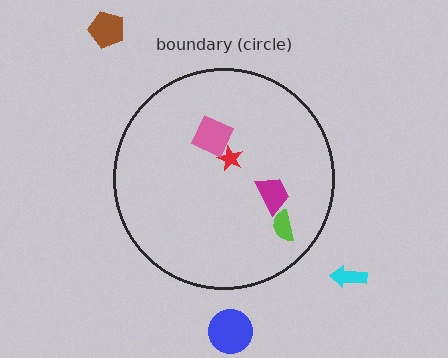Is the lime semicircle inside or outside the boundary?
Inside.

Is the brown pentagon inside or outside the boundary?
Outside.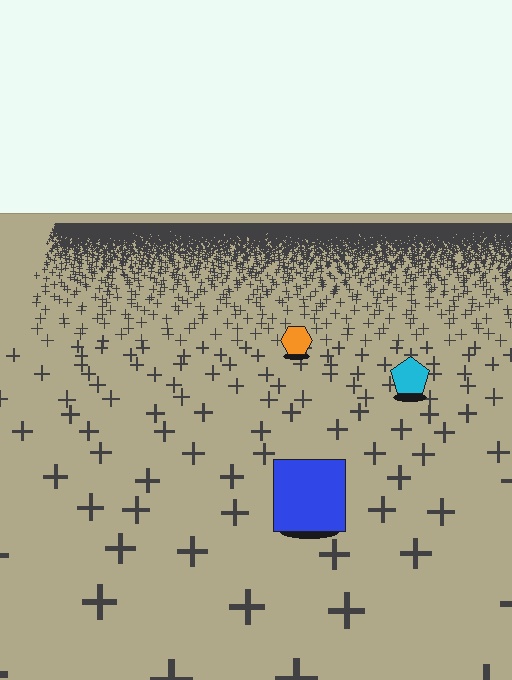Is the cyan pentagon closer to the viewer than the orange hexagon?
Yes. The cyan pentagon is closer — you can tell from the texture gradient: the ground texture is coarser near it.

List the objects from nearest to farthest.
From nearest to farthest: the blue square, the cyan pentagon, the orange hexagon.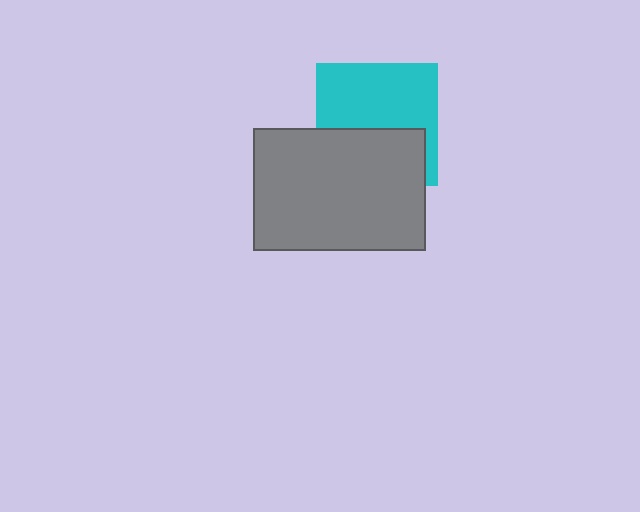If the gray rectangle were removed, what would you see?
You would see the complete cyan square.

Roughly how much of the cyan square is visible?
About half of it is visible (roughly 57%).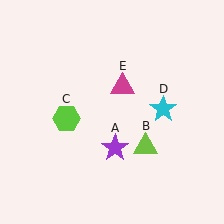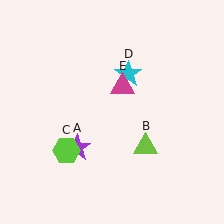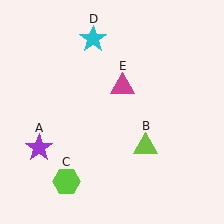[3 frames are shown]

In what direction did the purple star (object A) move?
The purple star (object A) moved left.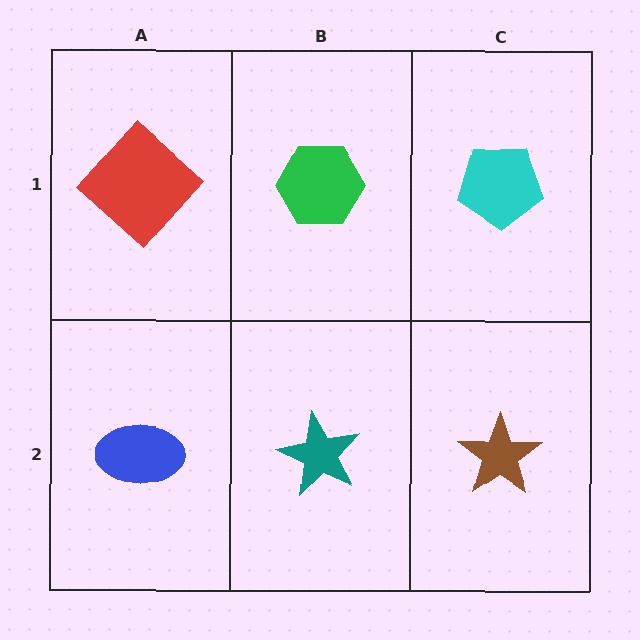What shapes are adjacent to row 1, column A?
A blue ellipse (row 2, column A), a green hexagon (row 1, column B).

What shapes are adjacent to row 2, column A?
A red diamond (row 1, column A), a teal star (row 2, column B).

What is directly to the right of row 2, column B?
A brown star.